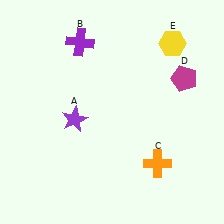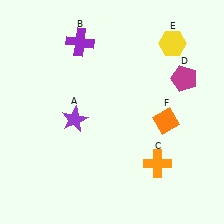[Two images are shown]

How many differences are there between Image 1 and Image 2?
There is 1 difference between the two images.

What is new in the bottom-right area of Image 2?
An orange diamond (F) was added in the bottom-right area of Image 2.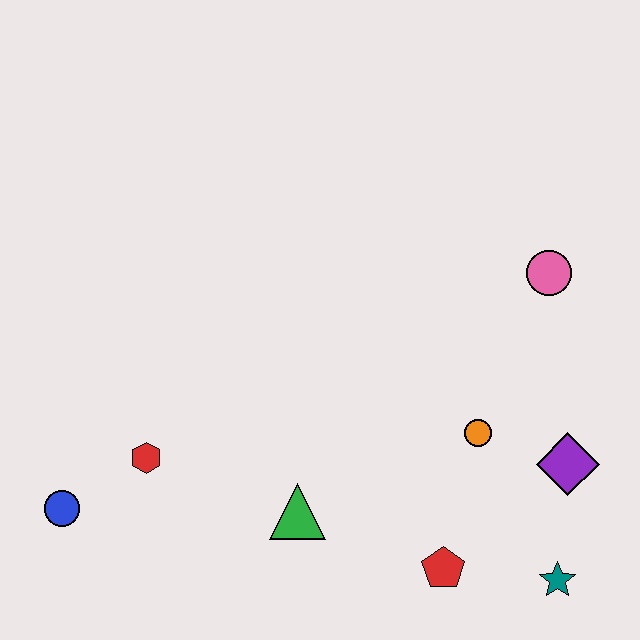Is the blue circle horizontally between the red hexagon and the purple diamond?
No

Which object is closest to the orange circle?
The purple diamond is closest to the orange circle.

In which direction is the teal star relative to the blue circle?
The teal star is to the right of the blue circle.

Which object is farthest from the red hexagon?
The pink circle is farthest from the red hexagon.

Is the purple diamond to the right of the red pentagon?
Yes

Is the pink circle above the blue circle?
Yes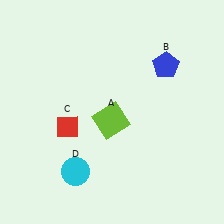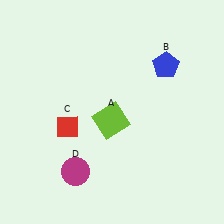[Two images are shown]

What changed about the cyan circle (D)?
In Image 1, D is cyan. In Image 2, it changed to magenta.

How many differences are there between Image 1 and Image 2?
There is 1 difference between the two images.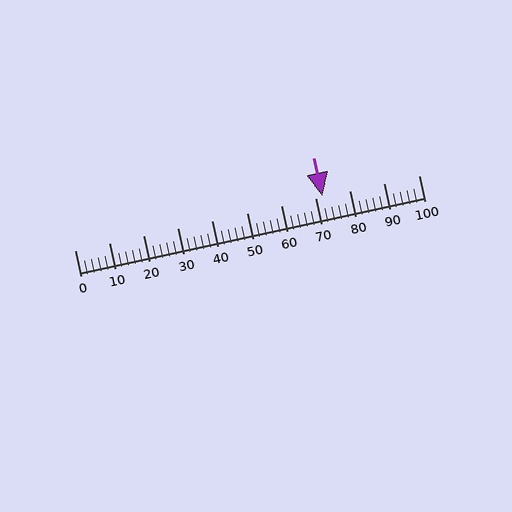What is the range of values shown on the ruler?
The ruler shows values from 0 to 100.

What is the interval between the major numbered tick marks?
The major tick marks are spaced 10 units apart.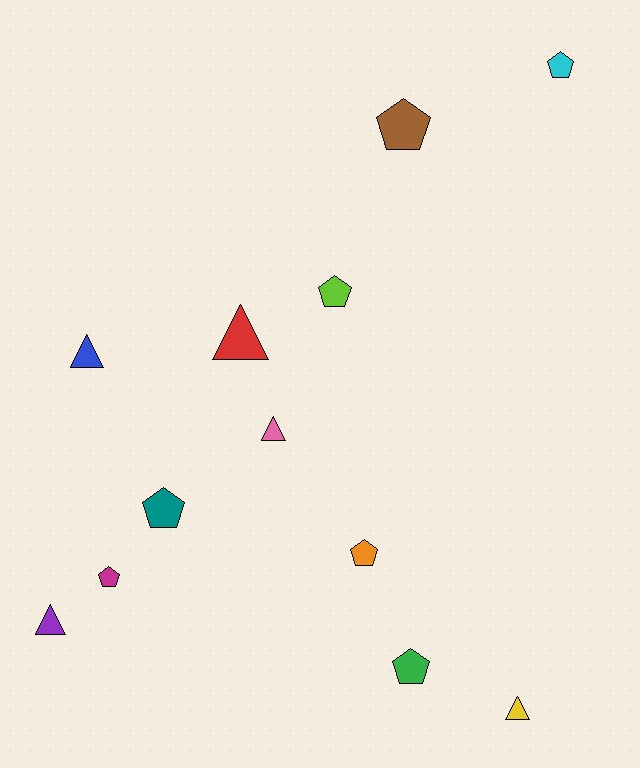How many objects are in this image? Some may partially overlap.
There are 12 objects.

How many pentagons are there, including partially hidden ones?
There are 7 pentagons.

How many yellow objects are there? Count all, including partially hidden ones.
There is 1 yellow object.